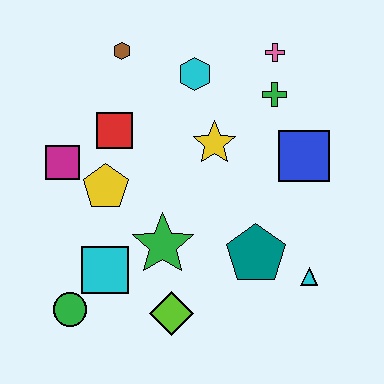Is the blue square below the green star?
No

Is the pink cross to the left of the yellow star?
No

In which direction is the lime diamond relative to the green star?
The lime diamond is below the green star.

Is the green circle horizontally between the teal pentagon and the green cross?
No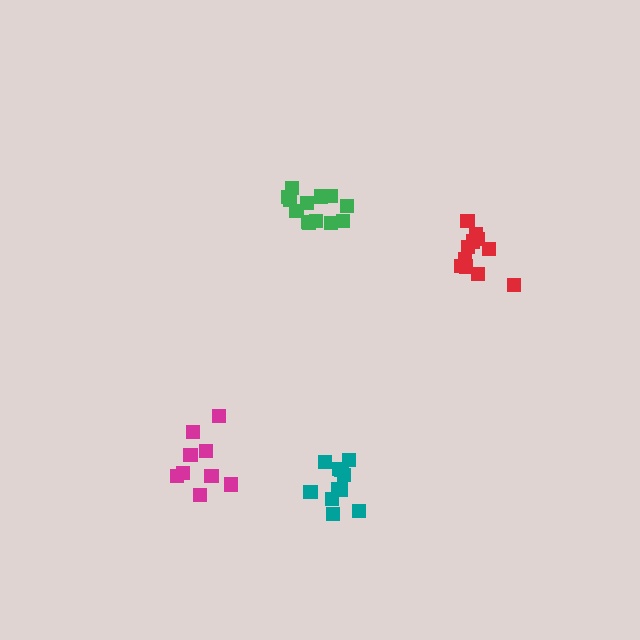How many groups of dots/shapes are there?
There are 4 groups.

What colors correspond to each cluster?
The clusters are colored: green, red, teal, magenta.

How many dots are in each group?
Group 1: 14 dots, Group 2: 11 dots, Group 3: 11 dots, Group 4: 9 dots (45 total).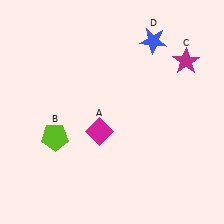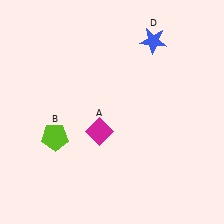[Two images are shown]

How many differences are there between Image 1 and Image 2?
There is 1 difference between the two images.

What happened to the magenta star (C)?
The magenta star (C) was removed in Image 2. It was in the top-right area of Image 1.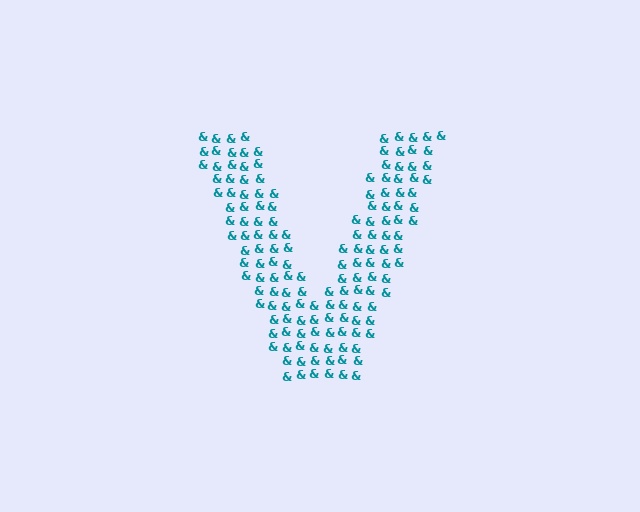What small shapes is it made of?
It is made of small ampersands.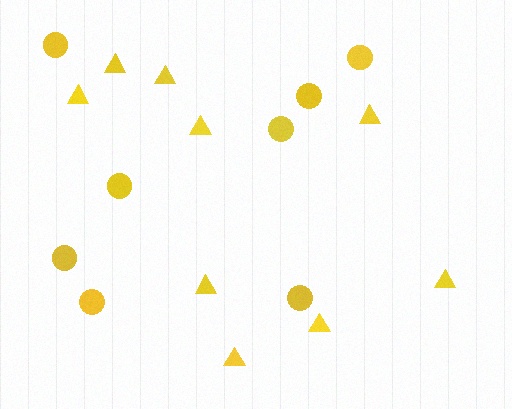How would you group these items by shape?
There are 2 groups: one group of triangles (9) and one group of circles (8).